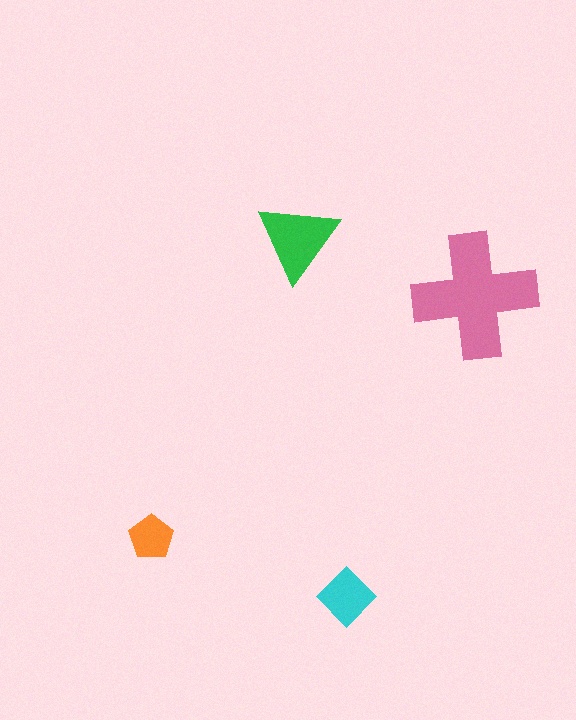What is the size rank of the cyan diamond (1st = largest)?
3rd.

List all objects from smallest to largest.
The orange pentagon, the cyan diamond, the green triangle, the pink cross.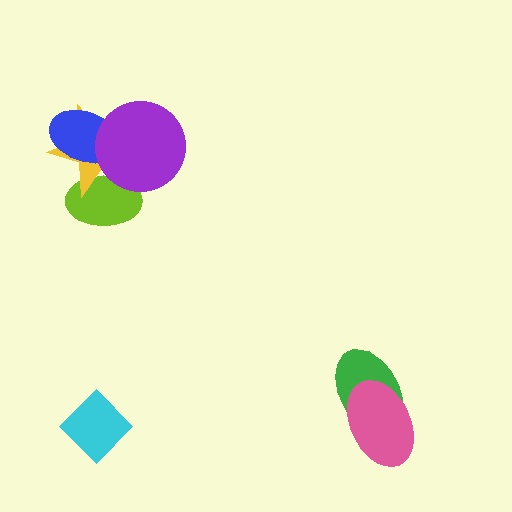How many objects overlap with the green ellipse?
1 object overlaps with the green ellipse.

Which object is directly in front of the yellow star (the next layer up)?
The blue ellipse is directly in front of the yellow star.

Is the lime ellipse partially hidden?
Yes, it is partially covered by another shape.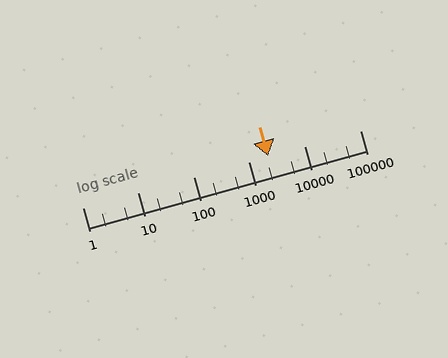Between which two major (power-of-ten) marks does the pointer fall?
The pointer is between 1000 and 10000.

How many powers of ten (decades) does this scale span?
The scale spans 5 decades, from 1 to 100000.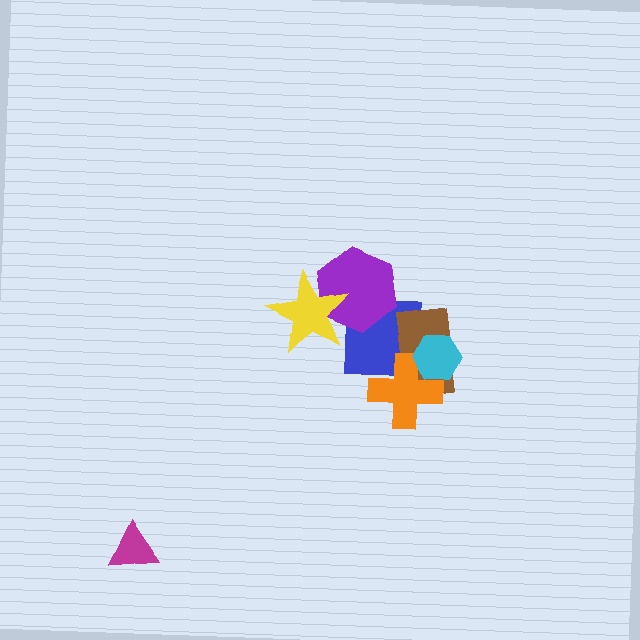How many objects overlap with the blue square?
3 objects overlap with the blue square.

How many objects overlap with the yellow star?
1 object overlaps with the yellow star.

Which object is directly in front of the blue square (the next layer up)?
The brown rectangle is directly in front of the blue square.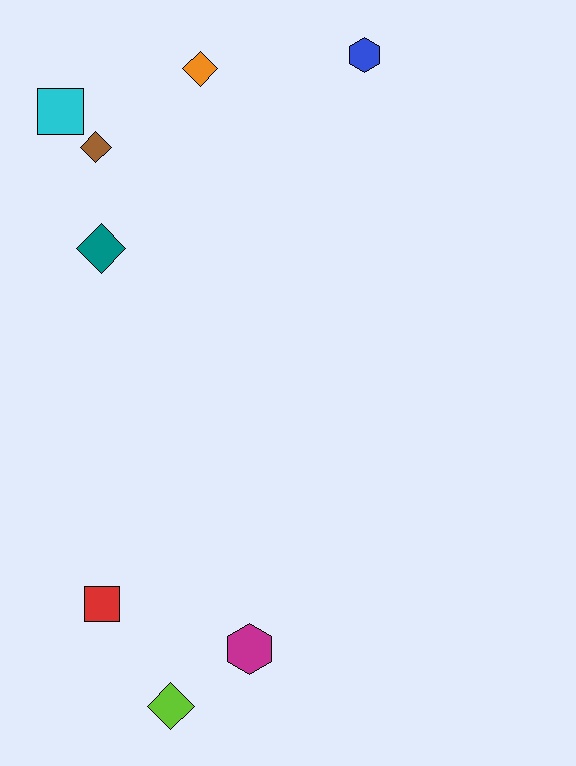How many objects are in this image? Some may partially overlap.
There are 8 objects.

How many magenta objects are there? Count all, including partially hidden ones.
There is 1 magenta object.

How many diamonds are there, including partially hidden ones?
There are 4 diamonds.